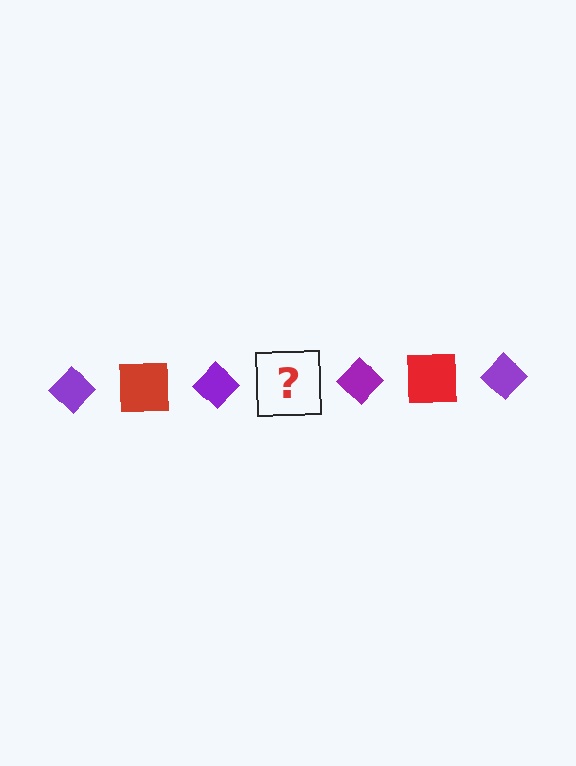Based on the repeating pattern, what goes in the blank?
The blank should be a red square.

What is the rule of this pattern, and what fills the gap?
The rule is that the pattern alternates between purple diamond and red square. The gap should be filled with a red square.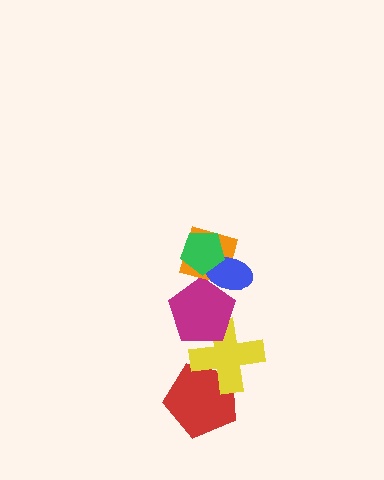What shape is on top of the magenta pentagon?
The orange diamond is on top of the magenta pentagon.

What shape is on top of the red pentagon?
The yellow cross is on top of the red pentagon.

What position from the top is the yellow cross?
The yellow cross is 5th from the top.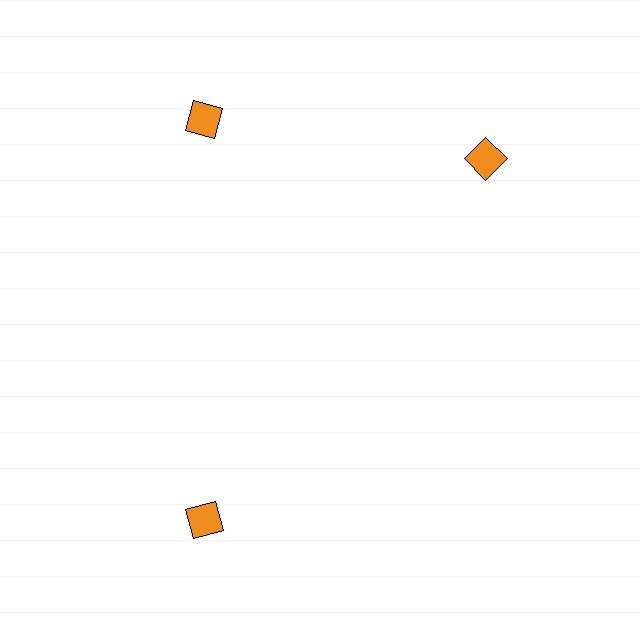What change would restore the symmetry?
The symmetry would be restored by rotating it back into even spacing with its neighbors so that all 3 squares sit at equal angles and equal distance from the center.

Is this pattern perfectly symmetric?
No. The 3 orange squares are arranged in a ring, but one element near the 3 o'clock position is rotated out of alignment along the ring, breaking the 3-fold rotational symmetry.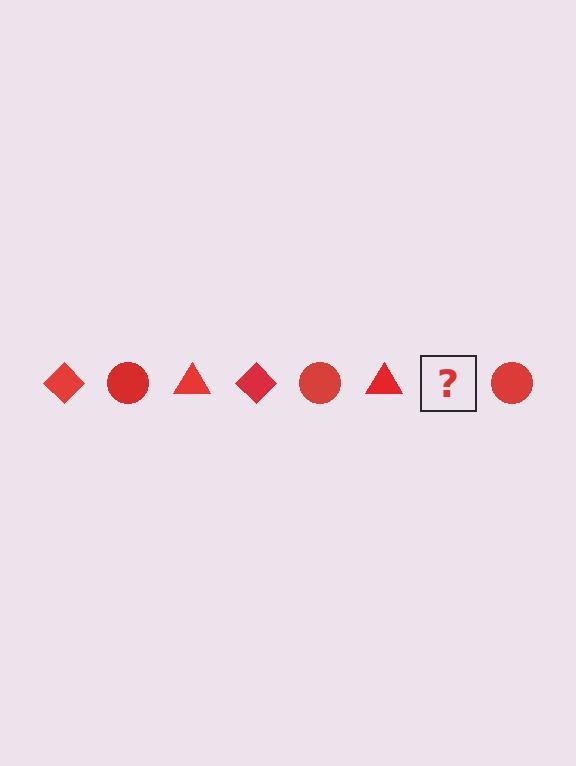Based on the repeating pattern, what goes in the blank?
The blank should be a red diamond.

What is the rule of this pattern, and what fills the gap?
The rule is that the pattern cycles through diamond, circle, triangle shapes in red. The gap should be filled with a red diamond.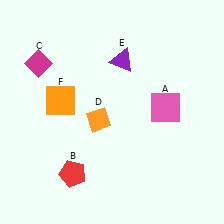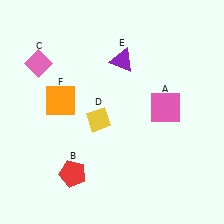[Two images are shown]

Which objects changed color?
C changed from magenta to pink. D changed from orange to yellow.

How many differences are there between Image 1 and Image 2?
There are 2 differences between the two images.